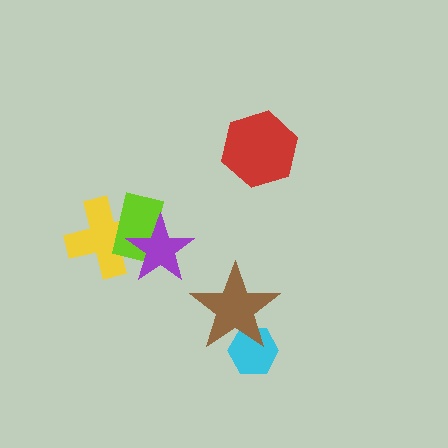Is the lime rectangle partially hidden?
Yes, it is partially covered by another shape.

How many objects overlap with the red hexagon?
0 objects overlap with the red hexagon.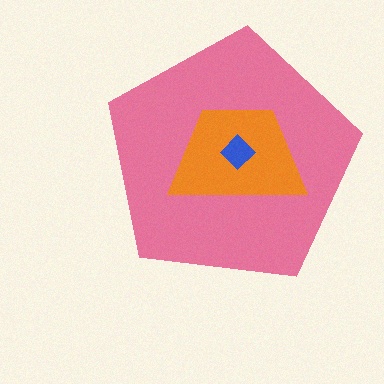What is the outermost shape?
The pink pentagon.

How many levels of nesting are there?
3.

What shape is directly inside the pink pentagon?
The orange trapezoid.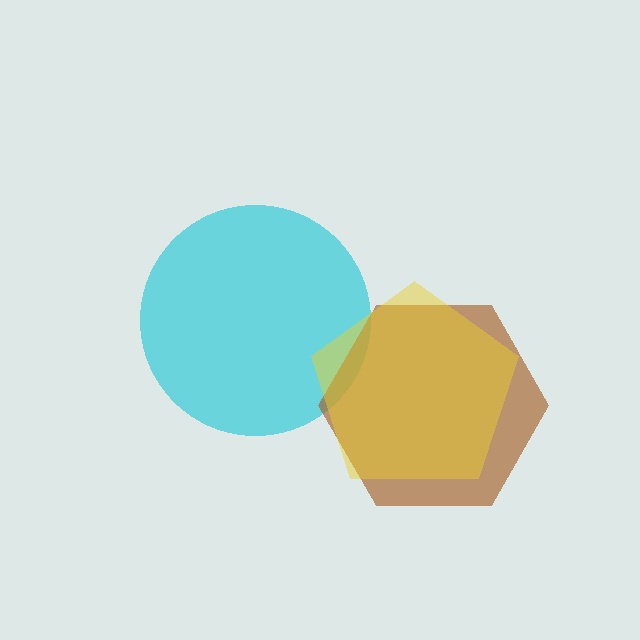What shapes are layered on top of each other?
The layered shapes are: a cyan circle, a brown hexagon, a yellow pentagon.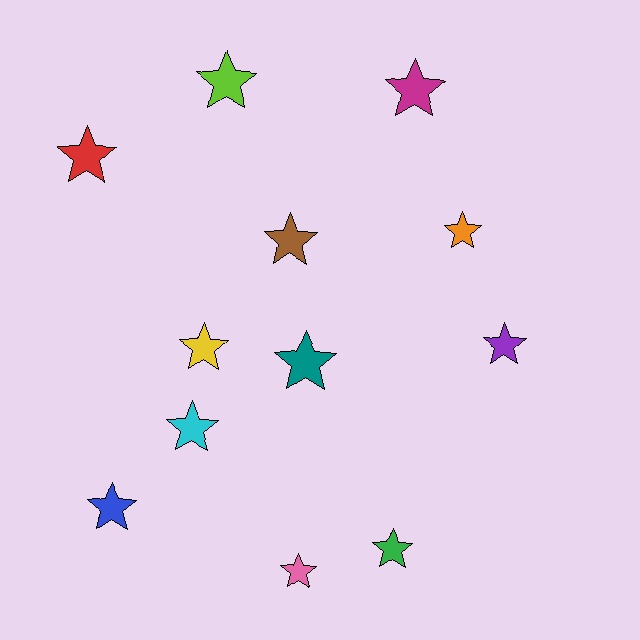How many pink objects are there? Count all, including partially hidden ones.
There is 1 pink object.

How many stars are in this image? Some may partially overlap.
There are 12 stars.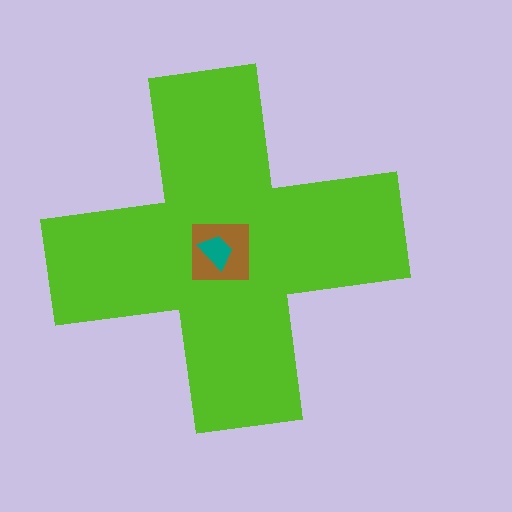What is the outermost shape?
The lime cross.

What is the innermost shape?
The teal trapezoid.